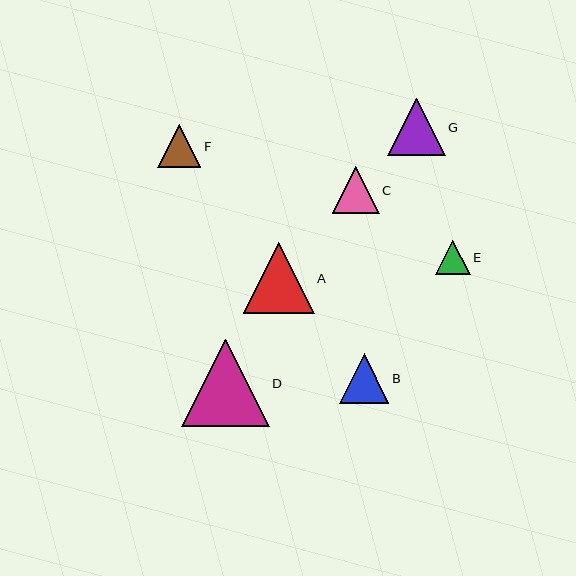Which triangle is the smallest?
Triangle E is the smallest with a size of approximately 34 pixels.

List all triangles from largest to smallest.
From largest to smallest: D, A, G, B, C, F, E.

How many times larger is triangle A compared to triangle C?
Triangle A is approximately 1.5 times the size of triangle C.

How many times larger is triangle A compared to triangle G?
Triangle A is approximately 1.2 times the size of triangle G.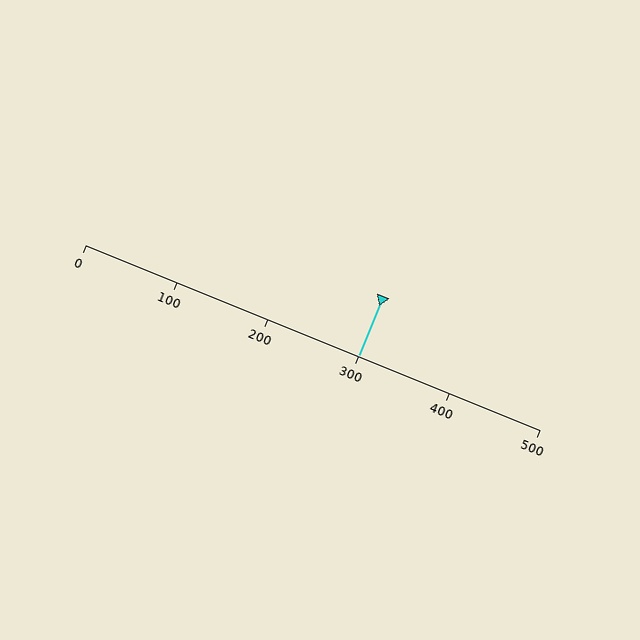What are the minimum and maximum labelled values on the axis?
The axis runs from 0 to 500.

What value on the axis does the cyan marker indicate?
The marker indicates approximately 300.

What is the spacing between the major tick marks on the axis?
The major ticks are spaced 100 apart.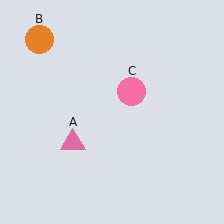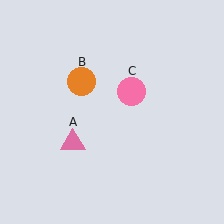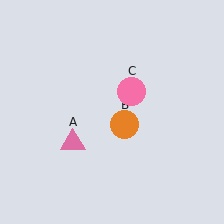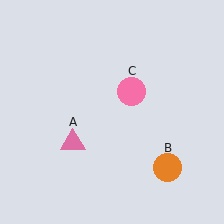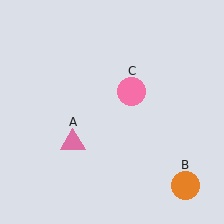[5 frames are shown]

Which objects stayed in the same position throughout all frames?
Pink triangle (object A) and pink circle (object C) remained stationary.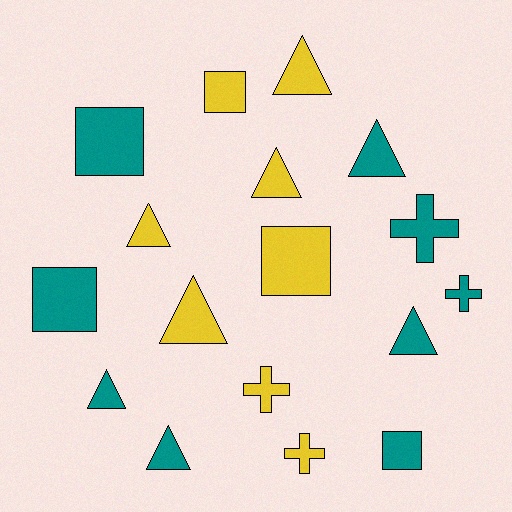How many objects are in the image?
There are 17 objects.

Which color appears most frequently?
Teal, with 9 objects.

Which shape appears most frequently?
Triangle, with 8 objects.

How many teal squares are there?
There are 3 teal squares.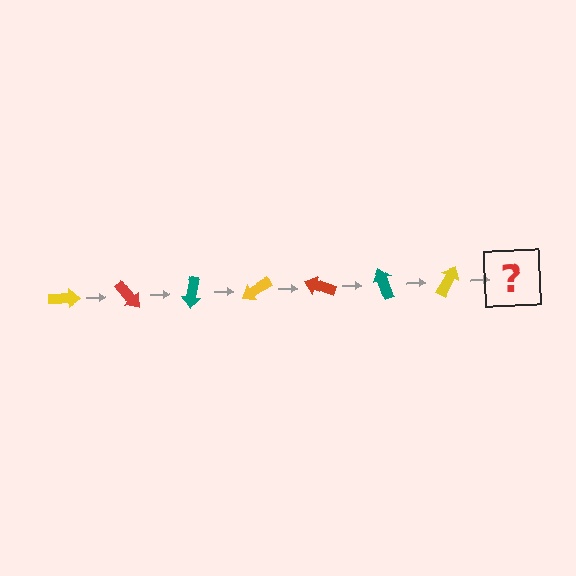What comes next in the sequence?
The next element should be a red arrow, rotated 350 degrees from the start.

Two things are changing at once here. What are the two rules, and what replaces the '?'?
The two rules are that it rotates 50 degrees each step and the color cycles through yellow, red, and teal. The '?' should be a red arrow, rotated 350 degrees from the start.